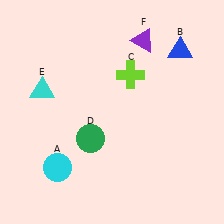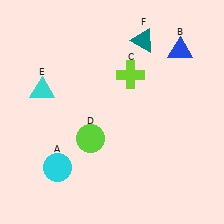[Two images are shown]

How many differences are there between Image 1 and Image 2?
There are 2 differences between the two images.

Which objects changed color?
D changed from green to lime. F changed from purple to teal.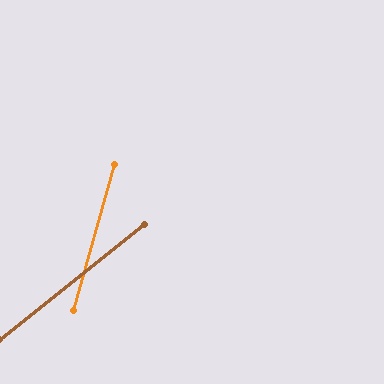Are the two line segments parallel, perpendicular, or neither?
Neither parallel nor perpendicular — they differ by about 36°.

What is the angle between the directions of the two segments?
Approximately 36 degrees.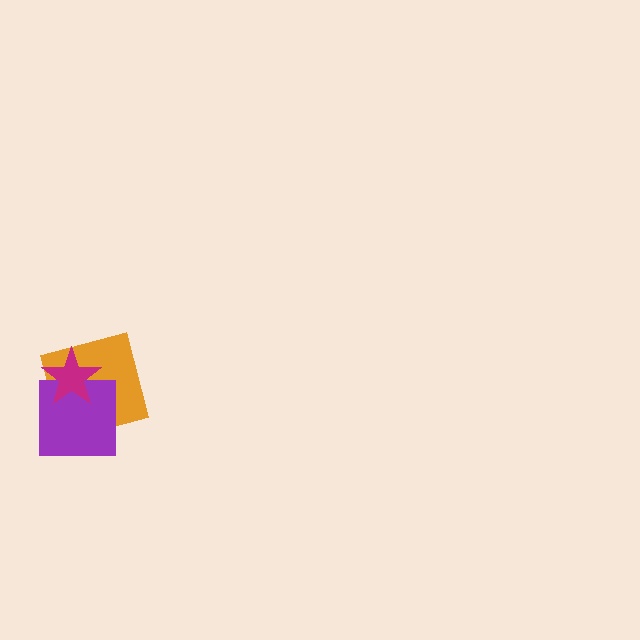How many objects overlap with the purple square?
2 objects overlap with the purple square.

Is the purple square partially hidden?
Yes, it is partially covered by another shape.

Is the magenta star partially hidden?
No, no other shape covers it.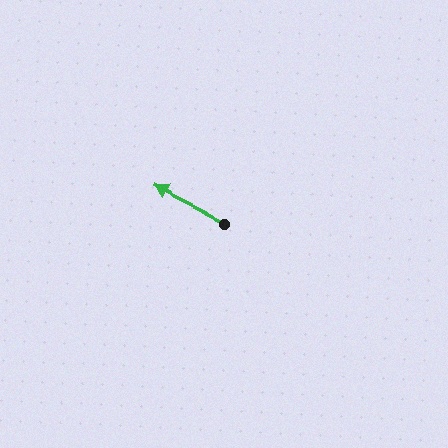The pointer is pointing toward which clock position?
Roughly 10 o'clock.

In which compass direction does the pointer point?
Northwest.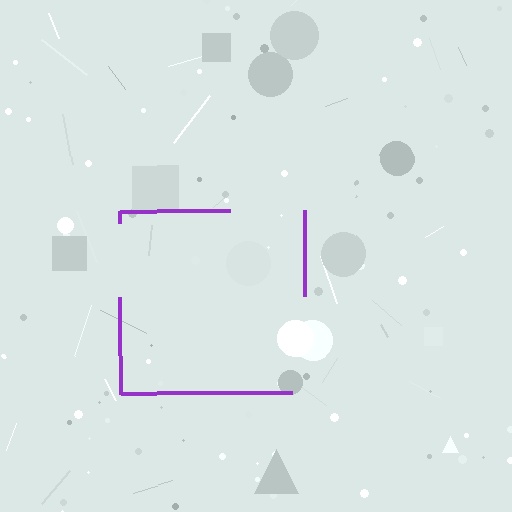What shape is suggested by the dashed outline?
The dashed outline suggests a square.